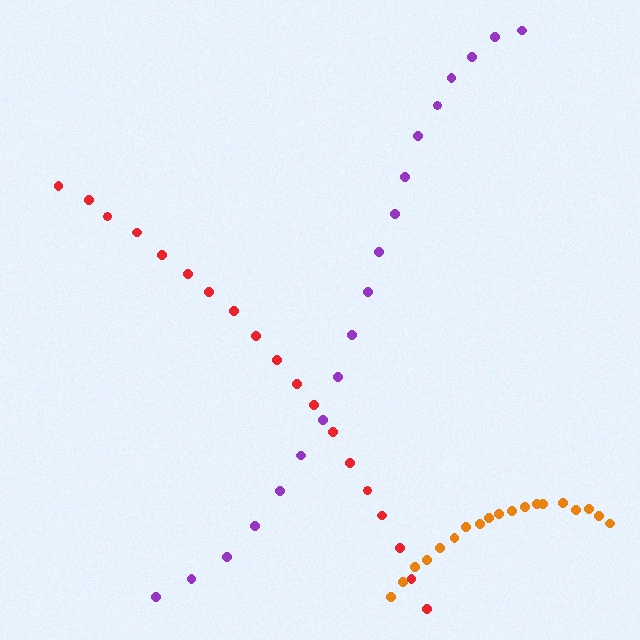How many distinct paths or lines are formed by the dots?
There are 3 distinct paths.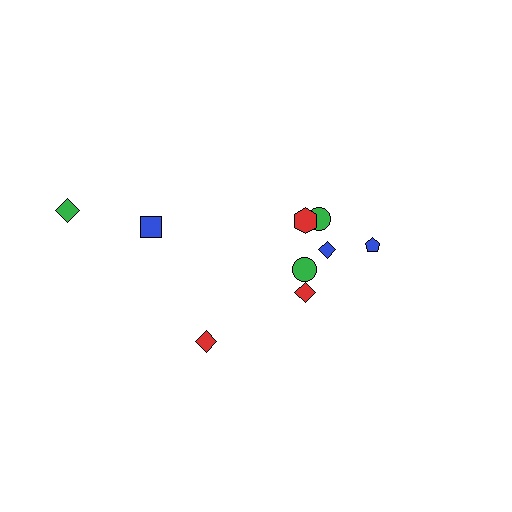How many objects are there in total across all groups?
There are 9 objects.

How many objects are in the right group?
There are 6 objects.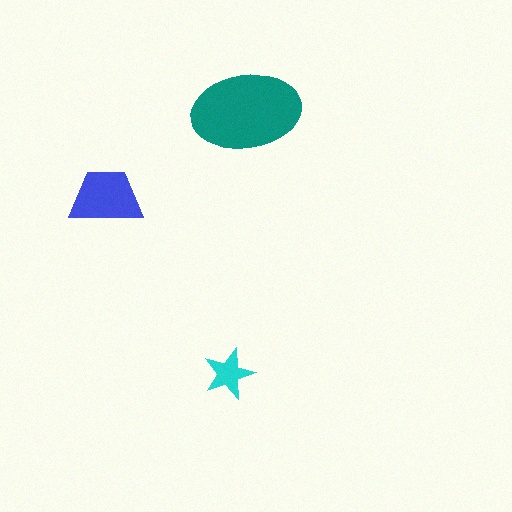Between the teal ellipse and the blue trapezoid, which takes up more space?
The teal ellipse.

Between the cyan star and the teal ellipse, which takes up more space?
The teal ellipse.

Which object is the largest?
The teal ellipse.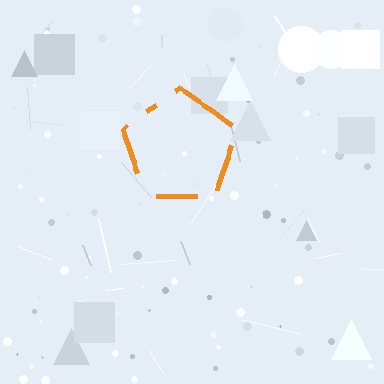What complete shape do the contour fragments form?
The contour fragments form a pentagon.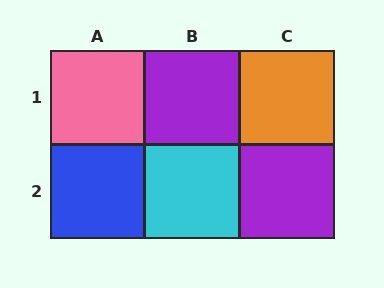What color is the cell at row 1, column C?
Orange.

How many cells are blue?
1 cell is blue.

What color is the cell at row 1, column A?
Pink.